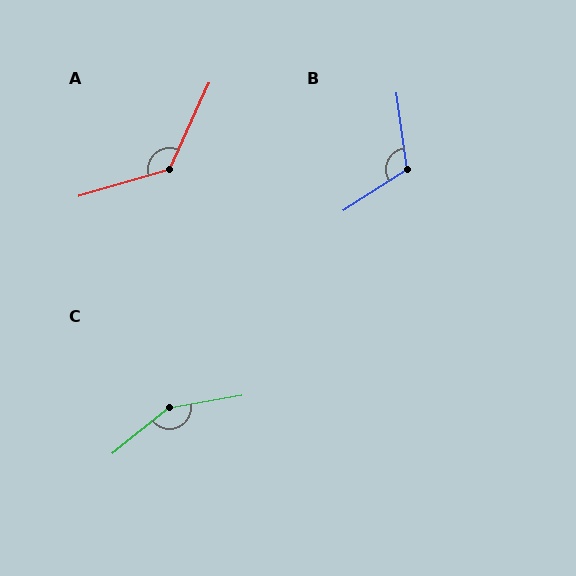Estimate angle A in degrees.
Approximately 131 degrees.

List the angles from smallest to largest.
B (115°), A (131°), C (151°).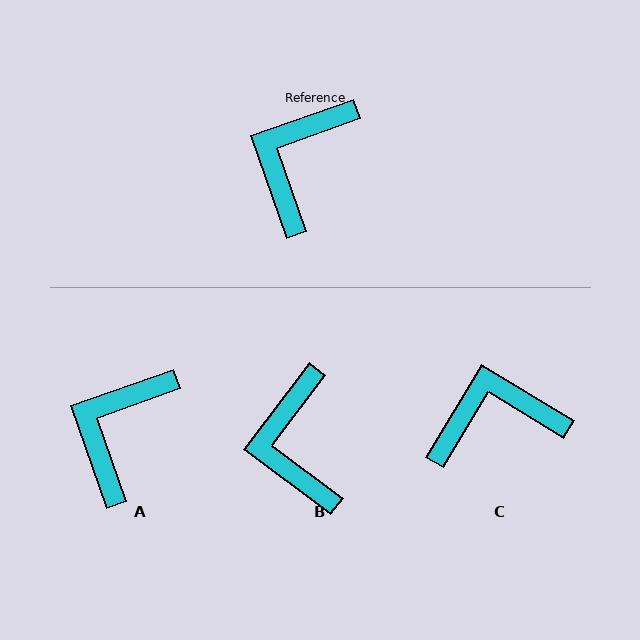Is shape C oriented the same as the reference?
No, it is off by about 51 degrees.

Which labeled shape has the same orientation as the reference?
A.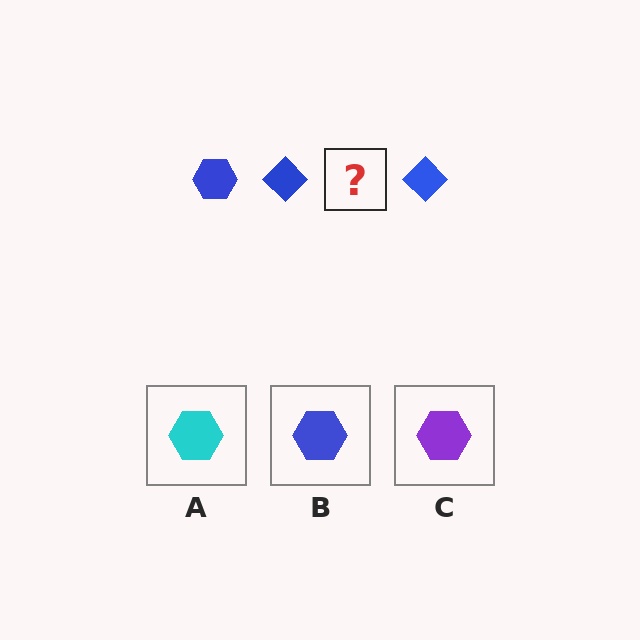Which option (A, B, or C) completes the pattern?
B.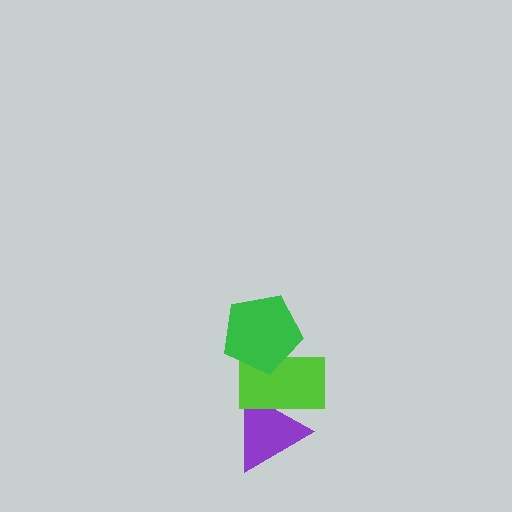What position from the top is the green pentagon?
The green pentagon is 1st from the top.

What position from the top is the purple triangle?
The purple triangle is 3rd from the top.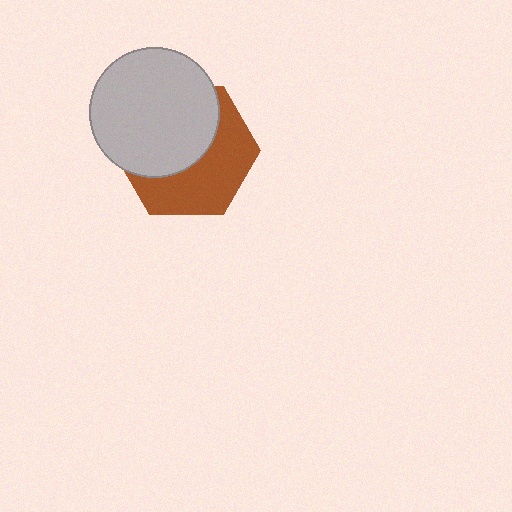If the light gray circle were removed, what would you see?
You would see the complete brown hexagon.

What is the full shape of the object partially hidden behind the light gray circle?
The partially hidden object is a brown hexagon.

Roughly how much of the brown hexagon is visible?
About half of it is visible (roughly 48%).